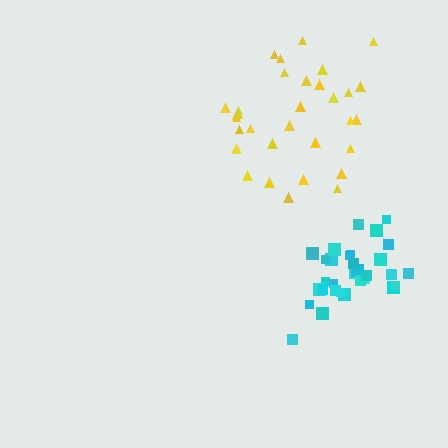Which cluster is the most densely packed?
Cyan.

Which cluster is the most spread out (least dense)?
Yellow.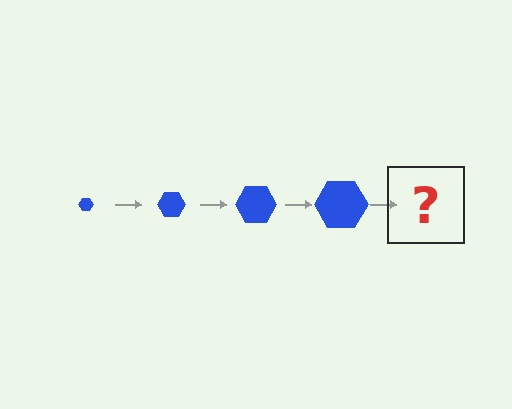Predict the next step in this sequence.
The next step is a blue hexagon, larger than the previous one.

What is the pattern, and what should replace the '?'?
The pattern is that the hexagon gets progressively larger each step. The '?' should be a blue hexagon, larger than the previous one.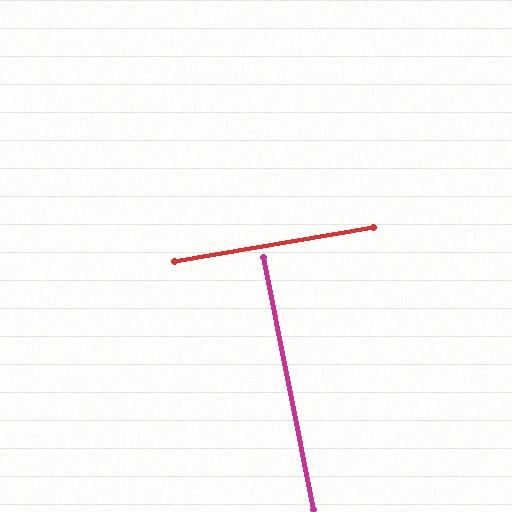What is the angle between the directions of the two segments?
Approximately 89 degrees.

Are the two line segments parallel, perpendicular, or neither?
Perpendicular — they meet at approximately 89°.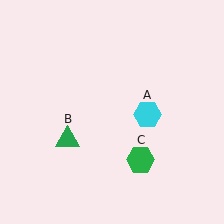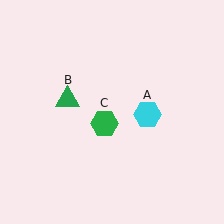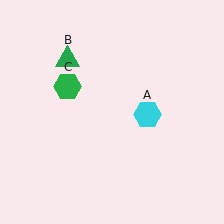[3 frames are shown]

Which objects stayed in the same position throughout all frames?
Cyan hexagon (object A) remained stationary.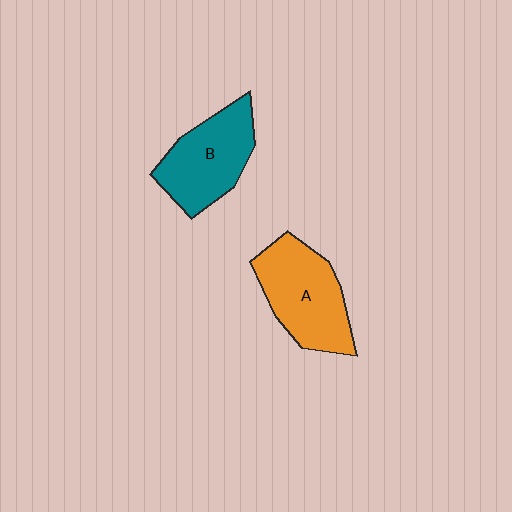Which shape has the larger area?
Shape A (orange).